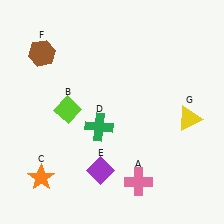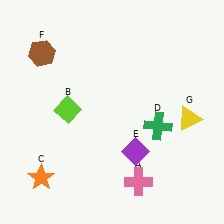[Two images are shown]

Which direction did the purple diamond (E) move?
The purple diamond (E) moved right.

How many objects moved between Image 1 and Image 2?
2 objects moved between the two images.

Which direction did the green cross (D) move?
The green cross (D) moved right.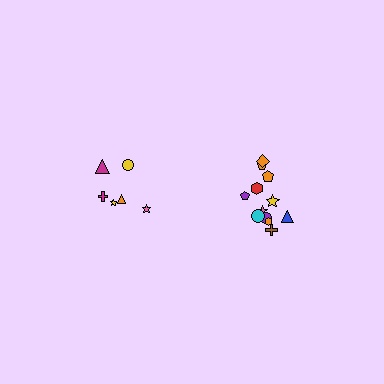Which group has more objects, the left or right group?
The right group.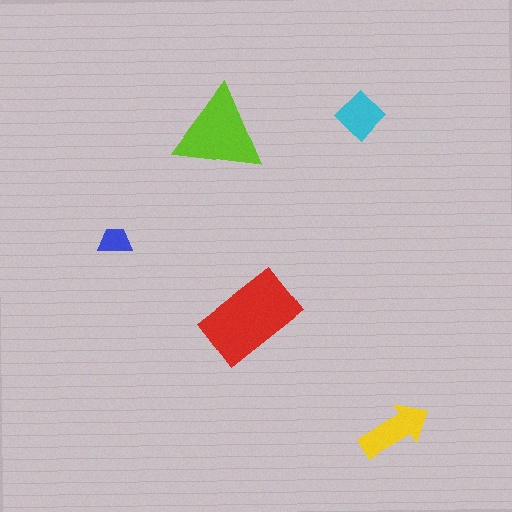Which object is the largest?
The red rectangle.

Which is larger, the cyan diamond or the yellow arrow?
The yellow arrow.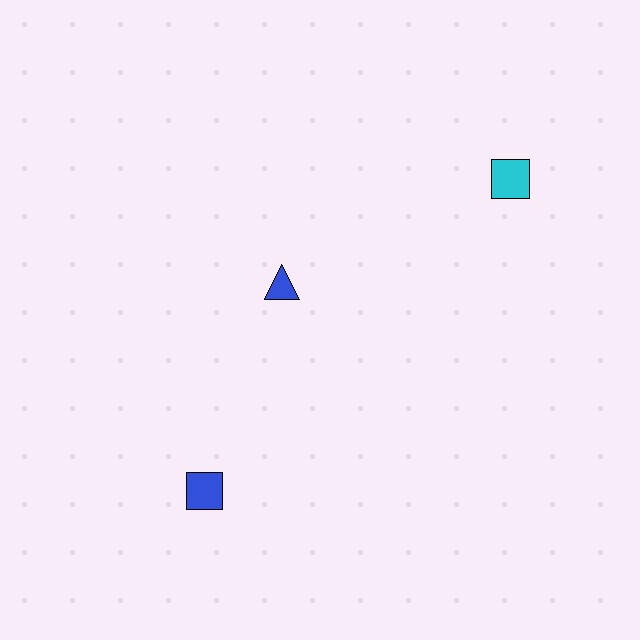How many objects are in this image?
There are 3 objects.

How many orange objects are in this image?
There are no orange objects.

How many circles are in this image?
There are no circles.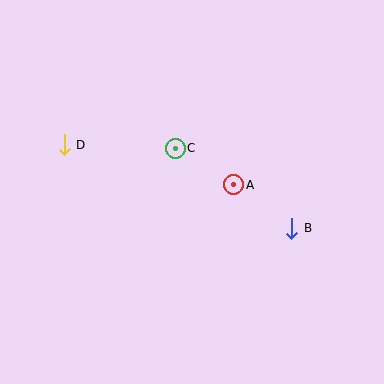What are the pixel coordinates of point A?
Point A is at (234, 185).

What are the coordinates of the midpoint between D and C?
The midpoint between D and C is at (120, 146).